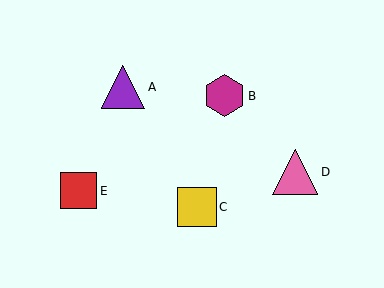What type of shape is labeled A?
Shape A is a purple triangle.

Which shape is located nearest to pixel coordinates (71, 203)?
The red square (labeled E) at (79, 191) is nearest to that location.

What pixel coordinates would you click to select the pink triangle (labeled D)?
Click at (295, 172) to select the pink triangle D.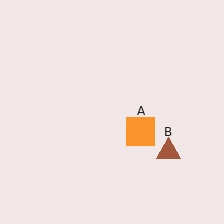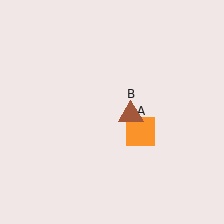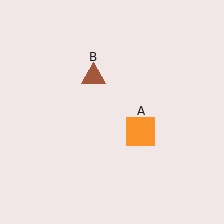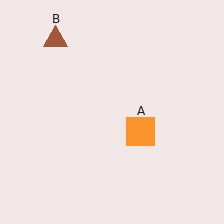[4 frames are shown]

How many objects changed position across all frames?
1 object changed position: brown triangle (object B).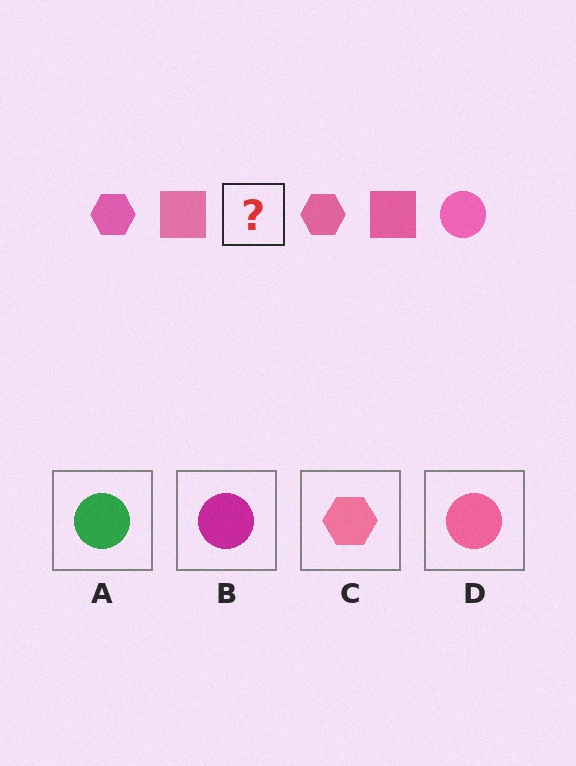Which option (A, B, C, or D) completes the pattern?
D.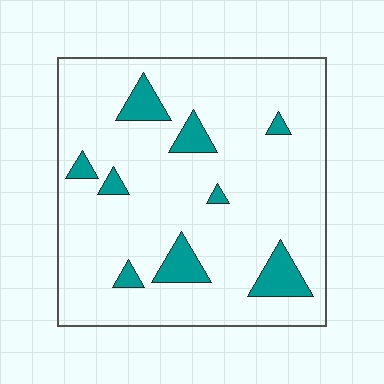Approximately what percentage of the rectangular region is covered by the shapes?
Approximately 10%.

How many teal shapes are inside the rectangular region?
9.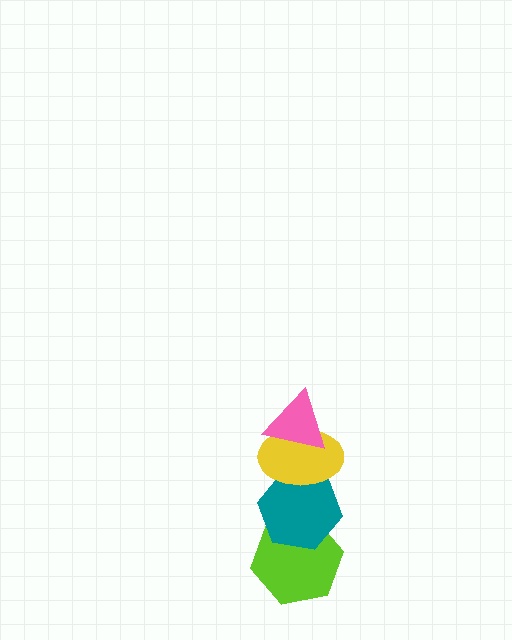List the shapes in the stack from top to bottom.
From top to bottom: the pink triangle, the yellow ellipse, the teal hexagon, the lime hexagon.